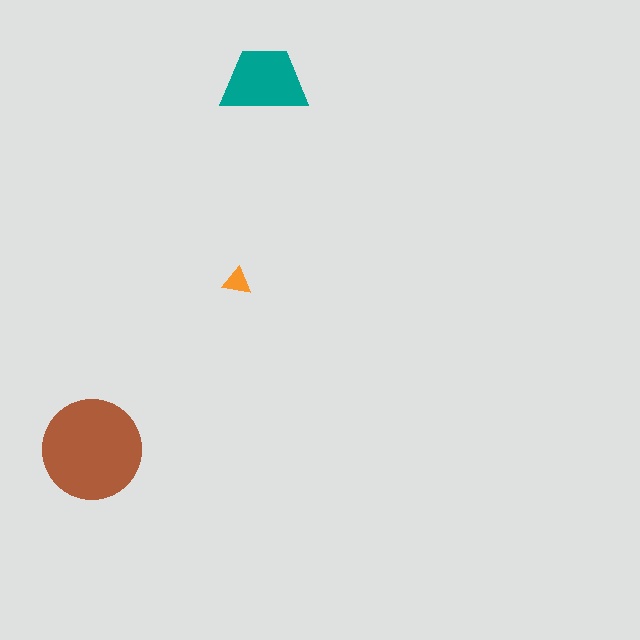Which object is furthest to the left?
The brown circle is leftmost.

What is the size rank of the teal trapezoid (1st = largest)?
2nd.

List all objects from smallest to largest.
The orange triangle, the teal trapezoid, the brown circle.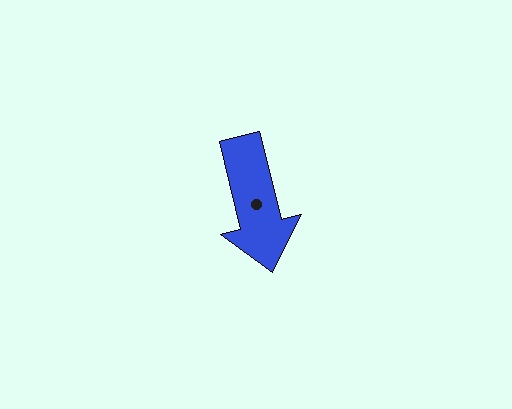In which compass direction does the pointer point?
South.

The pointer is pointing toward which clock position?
Roughly 6 o'clock.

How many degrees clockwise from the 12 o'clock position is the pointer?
Approximately 166 degrees.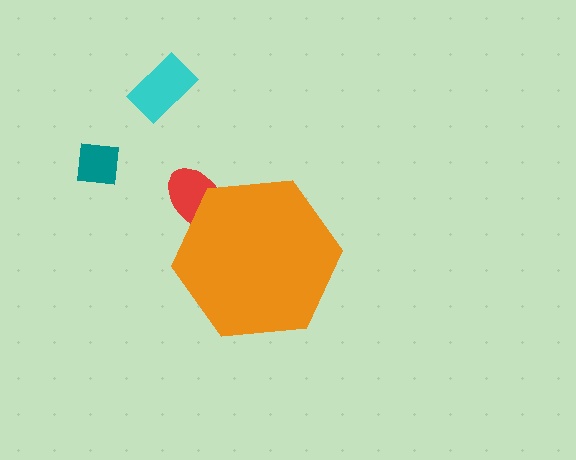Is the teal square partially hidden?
No, the teal square is fully visible.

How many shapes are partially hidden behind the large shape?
1 shape is partially hidden.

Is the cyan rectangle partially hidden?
No, the cyan rectangle is fully visible.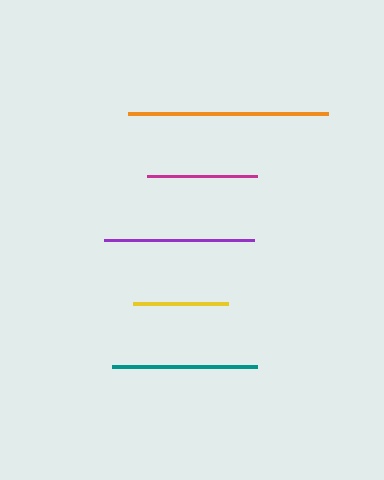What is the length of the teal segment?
The teal segment is approximately 144 pixels long.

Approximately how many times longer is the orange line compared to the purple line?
The orange line is approximately 1.3 times the length of the purple line.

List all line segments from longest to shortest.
From longest to shortest: orange, purple, teal, magenta, yellow.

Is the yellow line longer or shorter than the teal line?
The teal line is longer than the yellow line.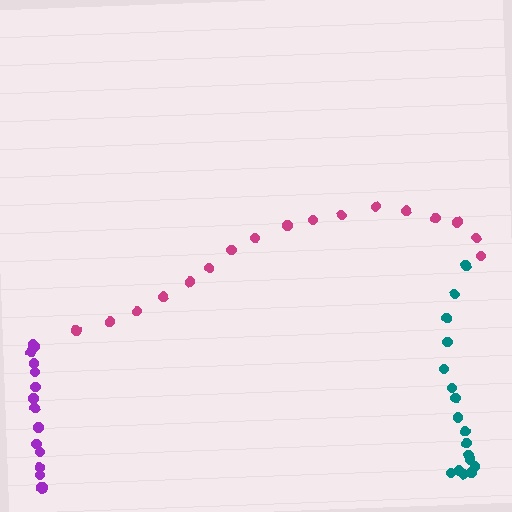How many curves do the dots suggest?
There are 3 distinct paths.